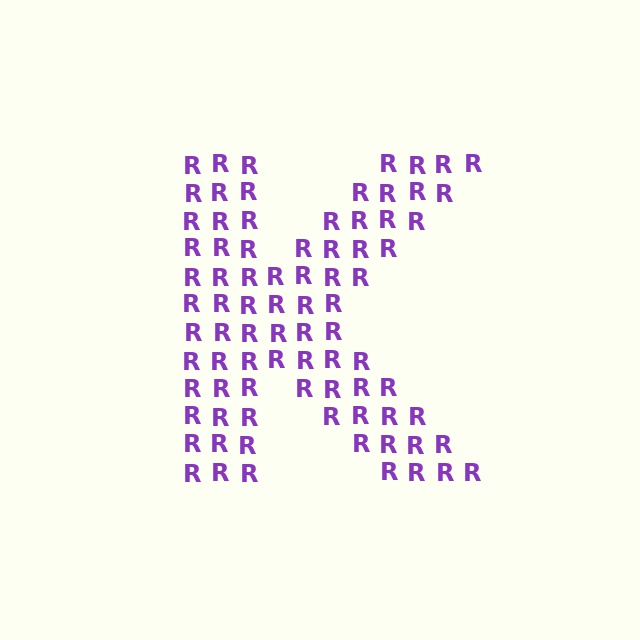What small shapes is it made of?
It is made of small letter R's.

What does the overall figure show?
The overall figure shows the letter K.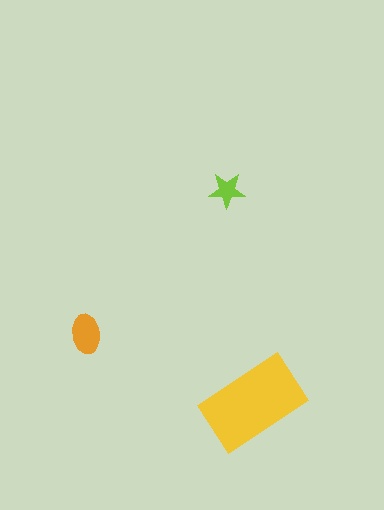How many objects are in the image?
There are 3 objects in the image.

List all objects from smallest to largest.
The lime star, the orange ellipse, the yellow rectangle.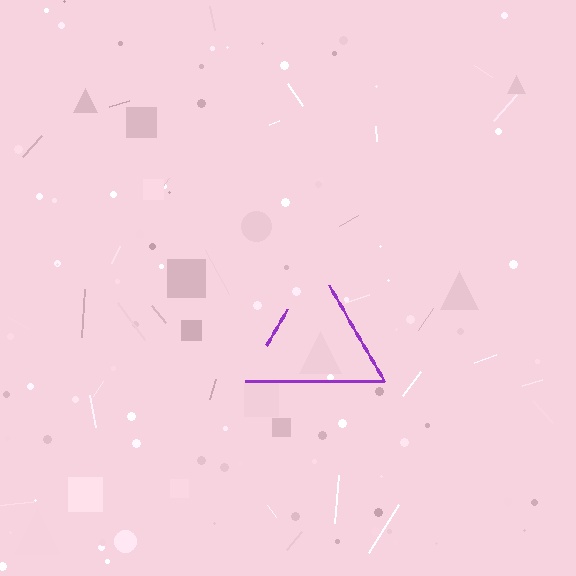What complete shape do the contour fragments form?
The contour fragments form a triangle.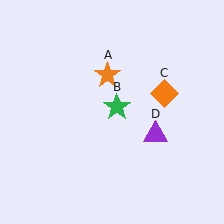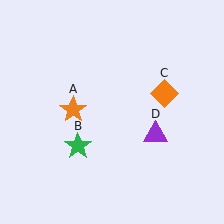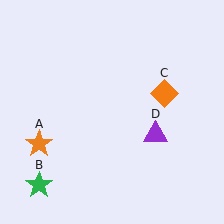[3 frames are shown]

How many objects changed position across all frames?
2 objects changed position: orange star (object A), green star (object B).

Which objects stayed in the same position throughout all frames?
Orange diamond (object C) and purple triangle (object D) remained stationary.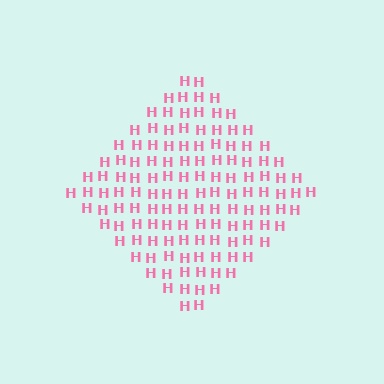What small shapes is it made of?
It is made of small letter H's.